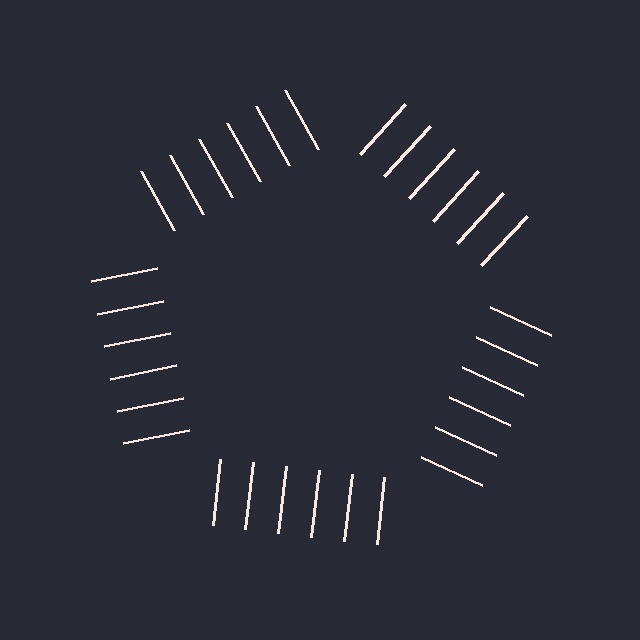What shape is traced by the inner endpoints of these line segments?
An illusory pentagon — the line segments terminate on its edges but no continuous stroke is drawn.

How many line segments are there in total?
30 — 6 along each of the 5 edges.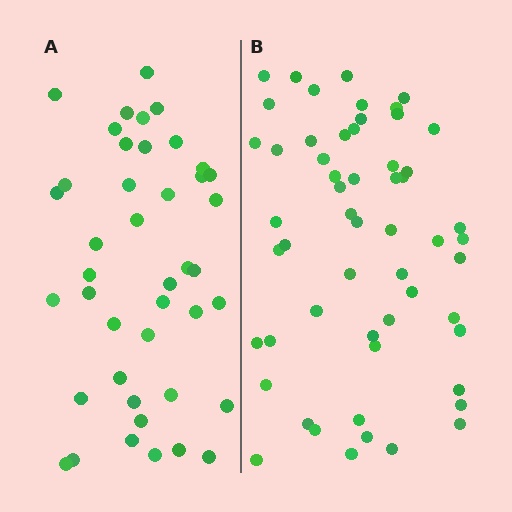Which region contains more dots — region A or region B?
Region B (the right region) has more dots.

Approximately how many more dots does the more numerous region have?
Region B has approximately 15 more dots than region A.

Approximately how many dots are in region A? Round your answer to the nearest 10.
About 40 dots. (The exact count is 42, which rounds to 40.)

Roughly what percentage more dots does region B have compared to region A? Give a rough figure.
About 35% more.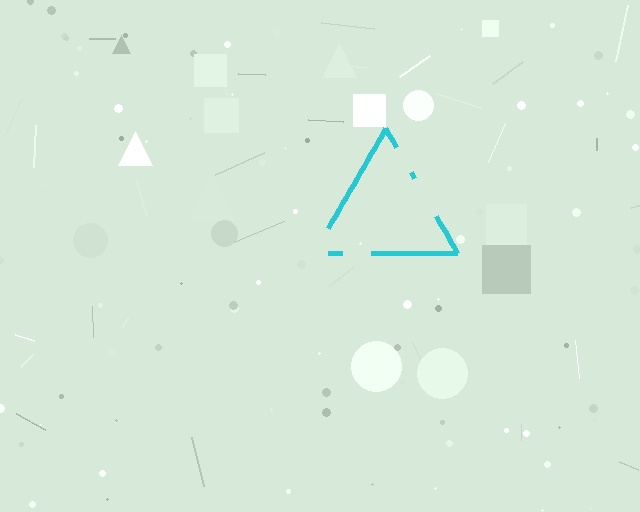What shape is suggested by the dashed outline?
The dashed outline suggests a triangle.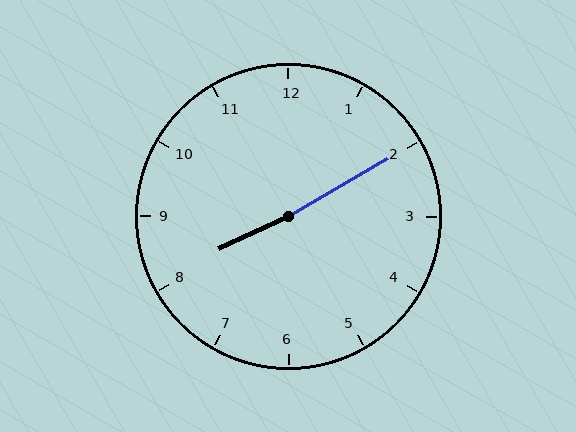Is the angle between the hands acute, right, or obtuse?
It is obtuse.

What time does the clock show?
8:10.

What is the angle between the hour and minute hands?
Approximately 175 degrees.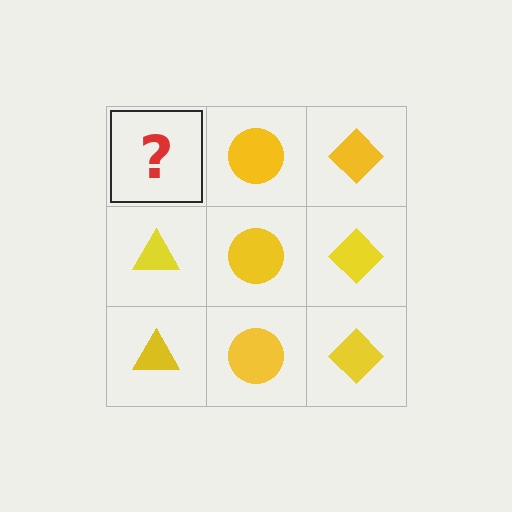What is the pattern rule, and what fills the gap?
The rule is that each column has a consistent shape. The gap should be filled with a yellow triangle.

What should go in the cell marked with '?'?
The missing cell should contain a yellow triangle.